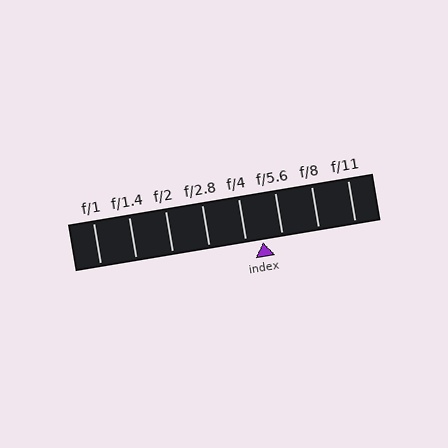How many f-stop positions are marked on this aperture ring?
There are 8 f-stop positions marked.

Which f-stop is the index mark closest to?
The index mark is closest to f/4.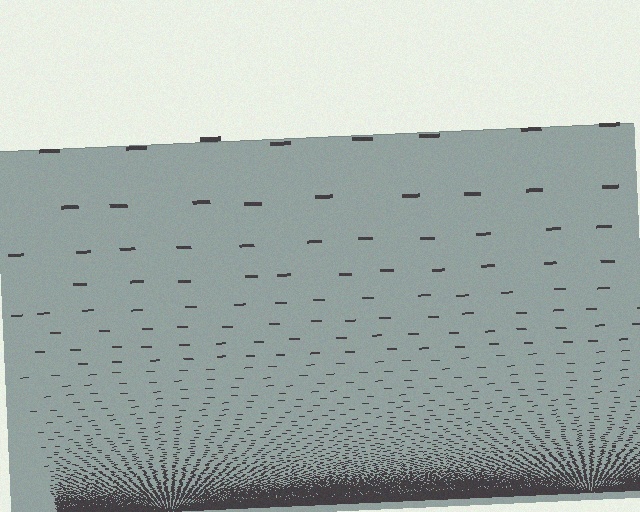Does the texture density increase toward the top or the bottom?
Density increases toward the bottom.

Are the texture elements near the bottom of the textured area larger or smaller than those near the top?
Smaller. The gradient is inverted — elements near the bottom are smaller and denser.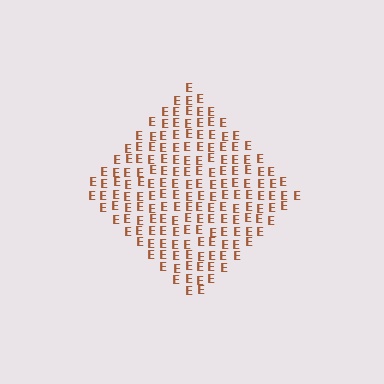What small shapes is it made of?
It is made of small letter E's.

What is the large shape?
The large shape is a diamond.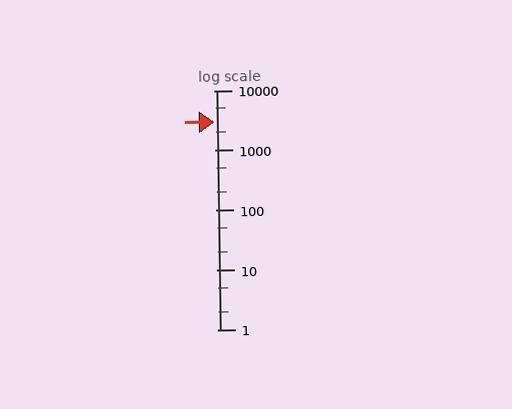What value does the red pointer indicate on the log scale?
The pointer indicates approximately 3000.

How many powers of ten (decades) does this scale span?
The scale spans 4 decades, from 1 to 10000.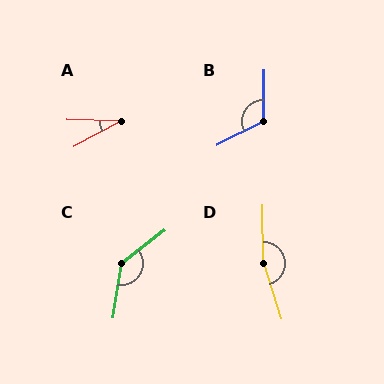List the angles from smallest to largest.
A (30°), B (117°), C (137°), D (163°).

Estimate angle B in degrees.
Approximately 117 degrees.